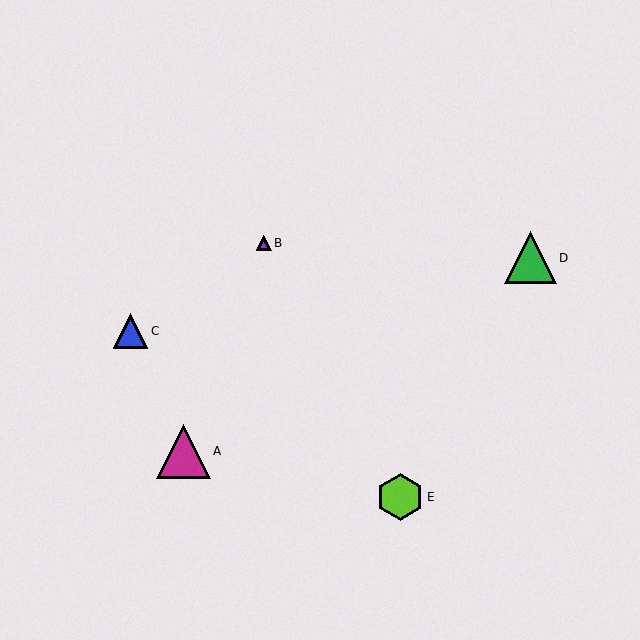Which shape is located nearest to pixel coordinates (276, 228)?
The purple triangle (labeled B) at (264, 243) is nearest to that location.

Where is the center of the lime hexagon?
The center of the lime hexagon is at (400, 497).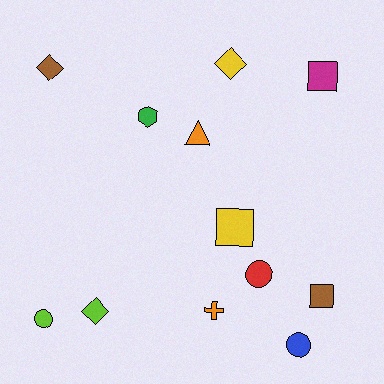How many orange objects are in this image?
There are 2 orange objects.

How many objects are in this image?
There are 12 objects.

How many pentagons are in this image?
There are no pentagons.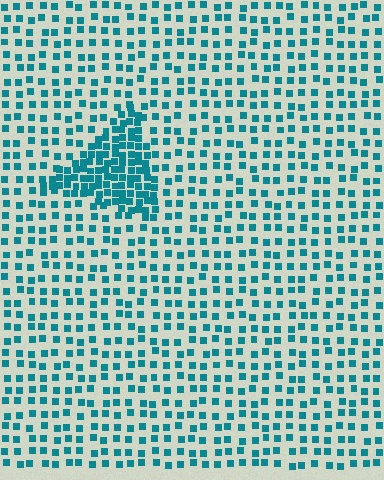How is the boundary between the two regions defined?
The boundary is defined by a change in element density (approximately 2.4x ratio). All elements are the same color, size, and shape.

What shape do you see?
I see a triangle.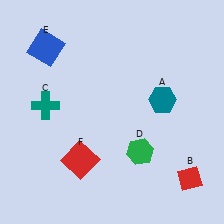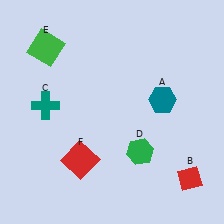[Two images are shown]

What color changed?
The square (E) changed from blue in Image 1 to green in Image 2.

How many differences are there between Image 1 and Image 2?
There is 1 difference between the two images.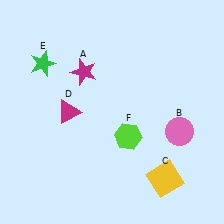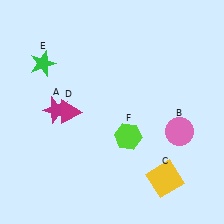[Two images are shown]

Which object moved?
The magenta star (A) moved down.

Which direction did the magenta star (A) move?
The magenta star (A) moved down.